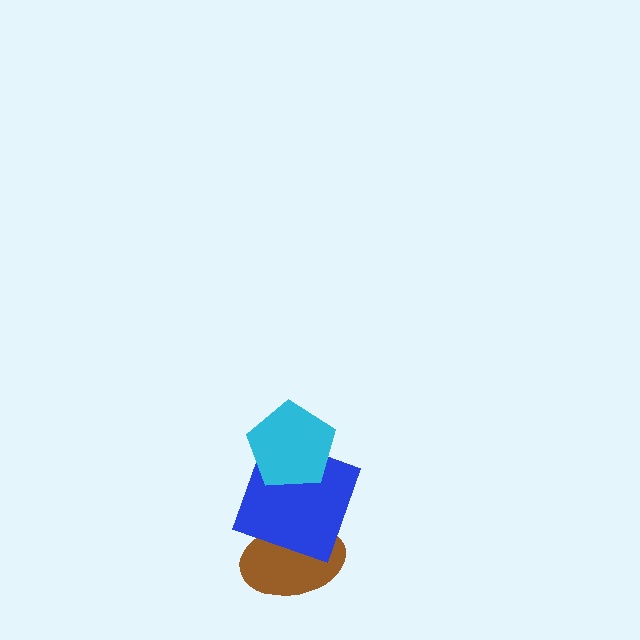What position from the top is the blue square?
The blue square is 2nd from the top.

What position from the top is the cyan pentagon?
The cyan pentagon is 1st from the top.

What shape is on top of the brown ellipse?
The blue square is on top of the brown ellipse.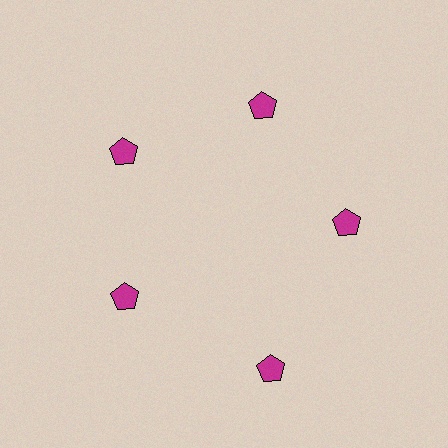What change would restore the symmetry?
The symmetry would be restored by moving it inward, back onto the ring so that all 5 pentagons sit at equal angles and equal distance from the center.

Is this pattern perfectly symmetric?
No. The 5 magenta pentagons are arranged in a ring, but one element near the 5 o'clock position is pushed outward from the center, breaking the 5-fold rotational symmetry.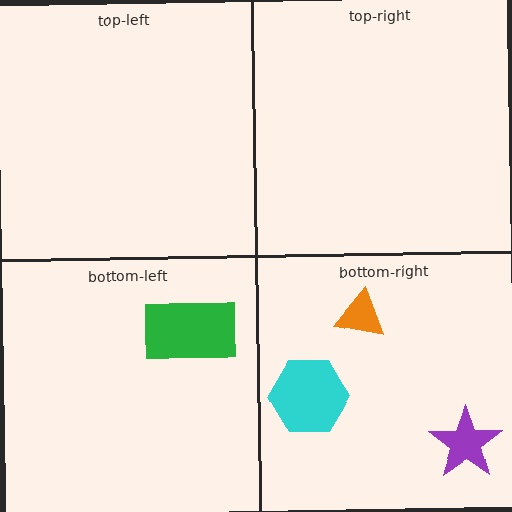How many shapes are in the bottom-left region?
1.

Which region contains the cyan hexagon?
The bottom-right region.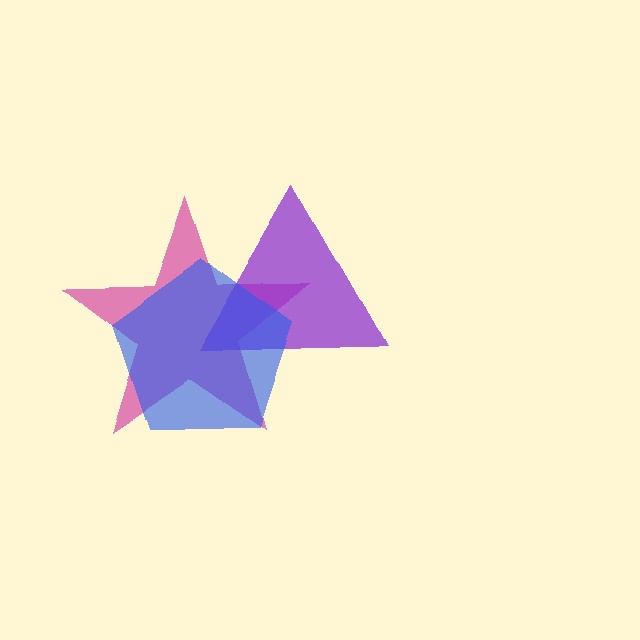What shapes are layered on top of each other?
The layered shapes are: a magenta star, a purple triangle, a blue pentagon.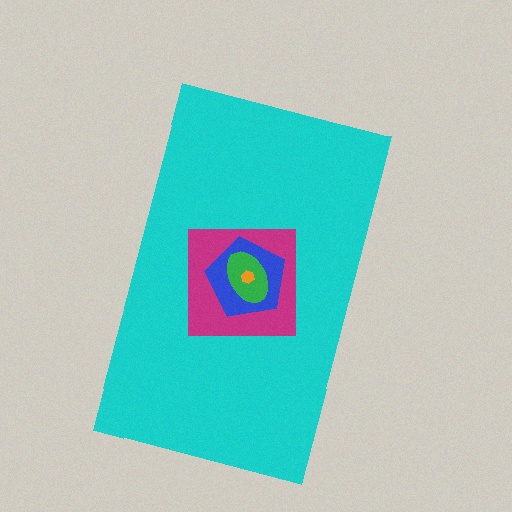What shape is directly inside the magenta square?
The blue pentagon.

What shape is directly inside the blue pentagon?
The green ellipse.